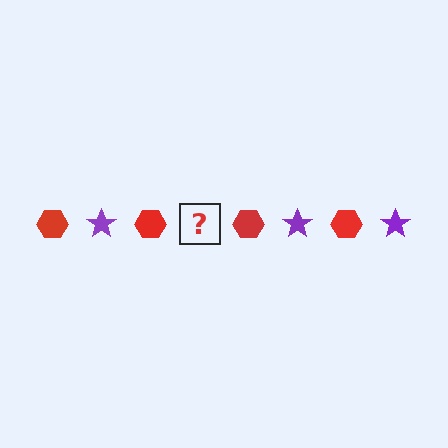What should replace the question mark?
The question mark should be replaced with a purple star.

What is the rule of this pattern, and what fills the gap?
The rule is that the pattern alternates between red hexagon and purple star. The gap should be filled with a purple star.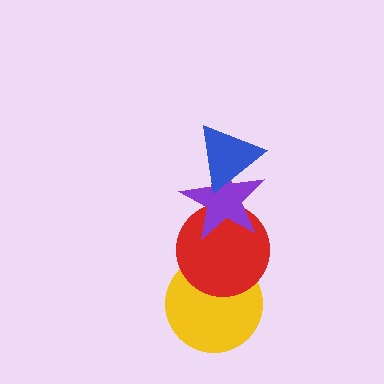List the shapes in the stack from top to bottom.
From top to bottom: the blue triangle, the purple star, the red circle, the yellow circle.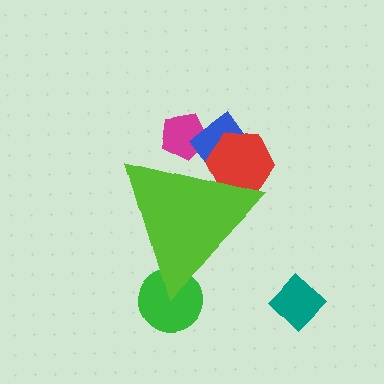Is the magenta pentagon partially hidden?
Yes, the magenta pentagon is partially hidden behind the lime triangle.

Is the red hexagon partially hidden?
Yes, the red hexagon is partially hidden behind the lime triangle.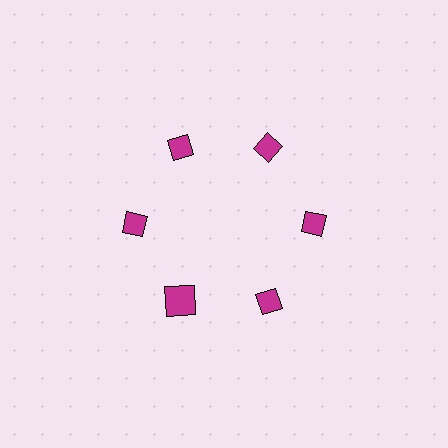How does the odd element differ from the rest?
It has a different shape: square instead of diamond.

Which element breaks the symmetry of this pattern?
The magenta square at roughly the 7 o'clock position breaks the symmetry. All other shapes are magenta diamonds.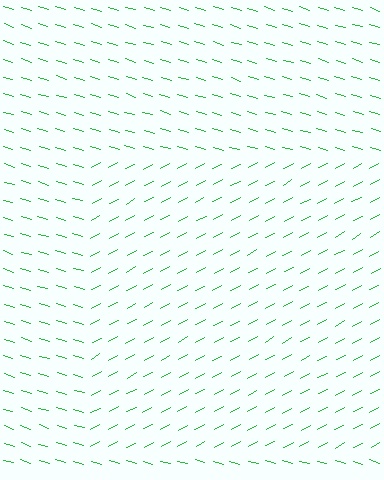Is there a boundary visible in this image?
Yes, there is a texture boundary formed by a change in line orientation.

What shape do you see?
I see a rectangle.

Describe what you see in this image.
The image is filled with small green line segments. A rectangle region in the image has lines oriented differently from the surrounding lines, creating a visible texture boundary.